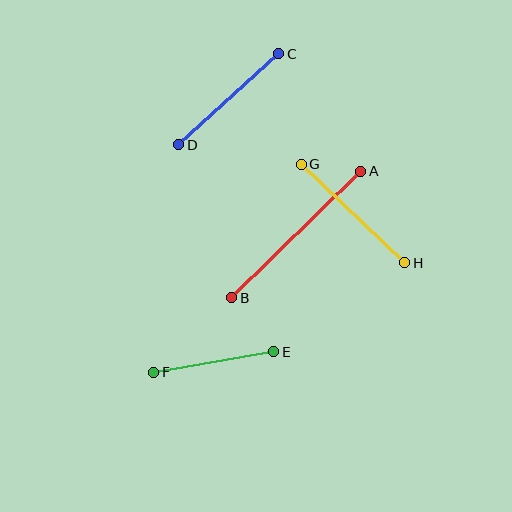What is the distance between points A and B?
The distance is approximately 180 pixels.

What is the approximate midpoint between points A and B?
The midpoint is at approximately (296, 235) pixels.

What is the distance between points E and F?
The distance is approximately 122 pixels.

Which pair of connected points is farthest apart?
Points A and B are farthest apart.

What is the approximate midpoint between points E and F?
The midpoint is at approximately (214, 362) pixels.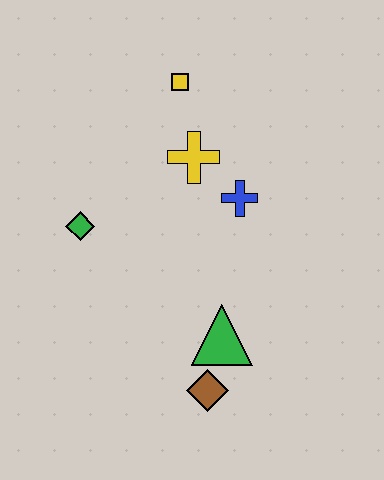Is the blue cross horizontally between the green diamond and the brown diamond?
No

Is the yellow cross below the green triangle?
No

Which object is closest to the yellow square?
The yellow cross is closest to the yellow square.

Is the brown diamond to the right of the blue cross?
No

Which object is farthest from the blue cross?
The brown diamond is farthest from the blue cross.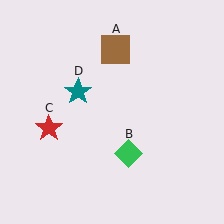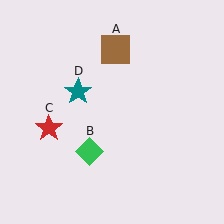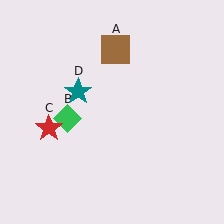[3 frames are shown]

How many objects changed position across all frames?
1 object changed position: green diamond (object B).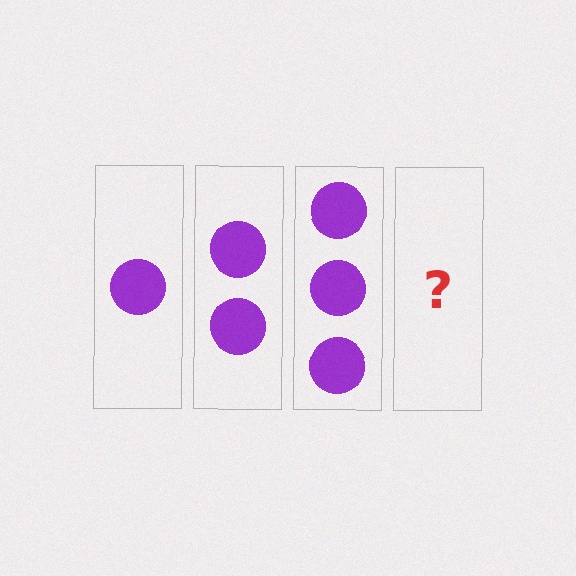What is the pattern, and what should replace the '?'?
The pattern is that each step adds one more circle. The '?' should be 4 circles.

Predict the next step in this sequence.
The next step is 4 circles.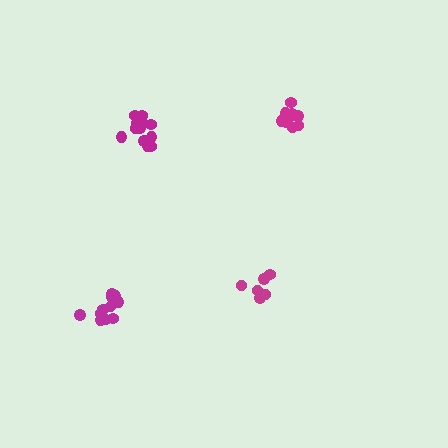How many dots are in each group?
Group 1: 7 dots, Group 2: 10 dots, Group 3: 13 dots, Group 4: 12 dots (42 total).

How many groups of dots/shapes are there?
There are 4 groups.